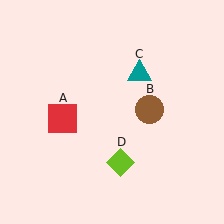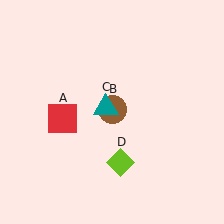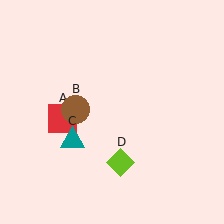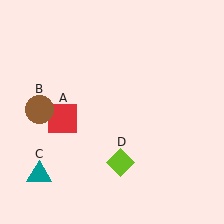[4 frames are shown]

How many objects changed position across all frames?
2 objects changed position: brown circle (object B), teal triangle (object C).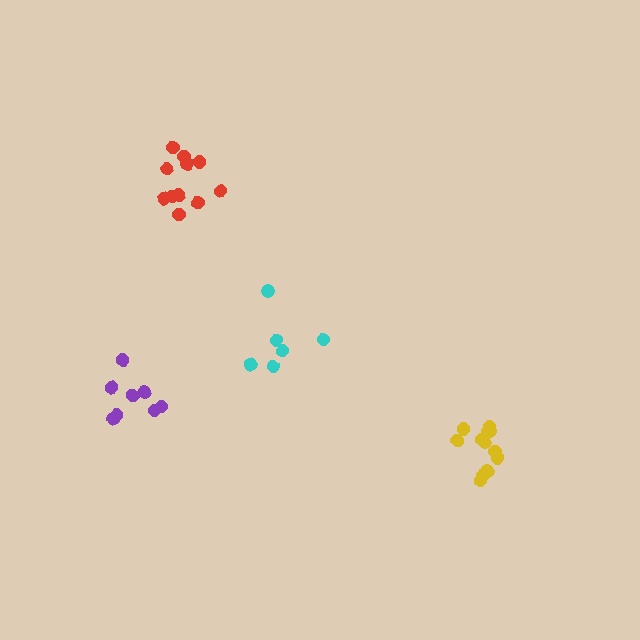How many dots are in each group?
Group 1: 8 dots, Group 2: 12 dots, Group 3: 11 dots, Group 4: 6 dots (37 total).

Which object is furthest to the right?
The yellow cluster is rightmost.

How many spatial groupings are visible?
There are 4 spatial groupings.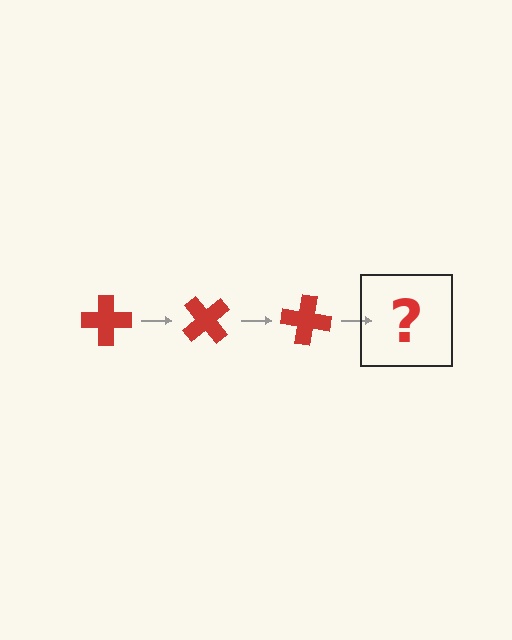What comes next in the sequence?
The next element should be a red cross rotated 150 degrees.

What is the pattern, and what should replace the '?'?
The pattern is that the cross rotates 50 degrees each step. The '?' should be a red cross rotated 150 degrees.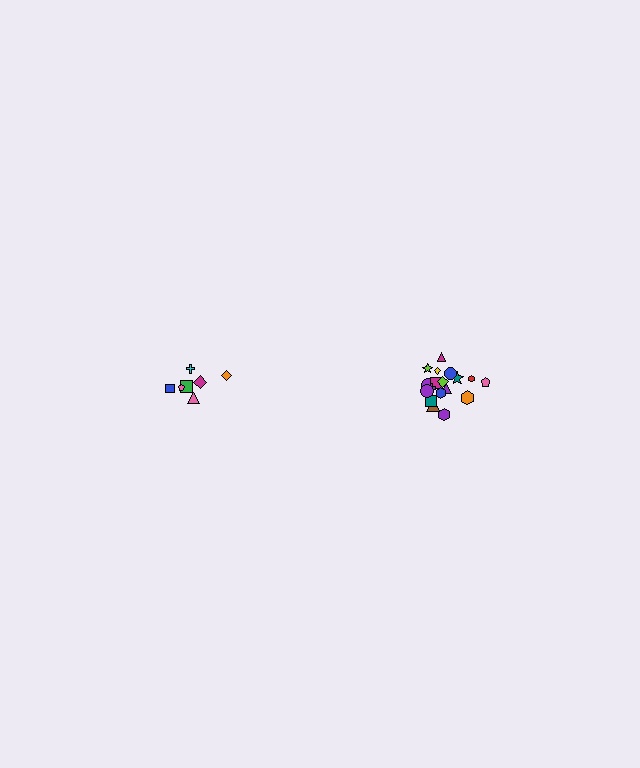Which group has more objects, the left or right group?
The right group.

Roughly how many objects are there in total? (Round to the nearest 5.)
Roughly 25 objects in total.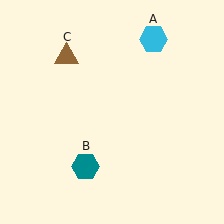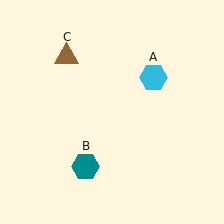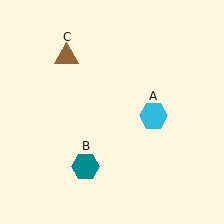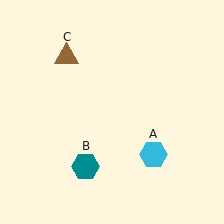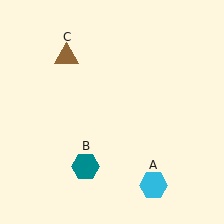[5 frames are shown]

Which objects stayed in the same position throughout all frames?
Teal hexagon (object B) and brown triangle (object C) remained stationary.